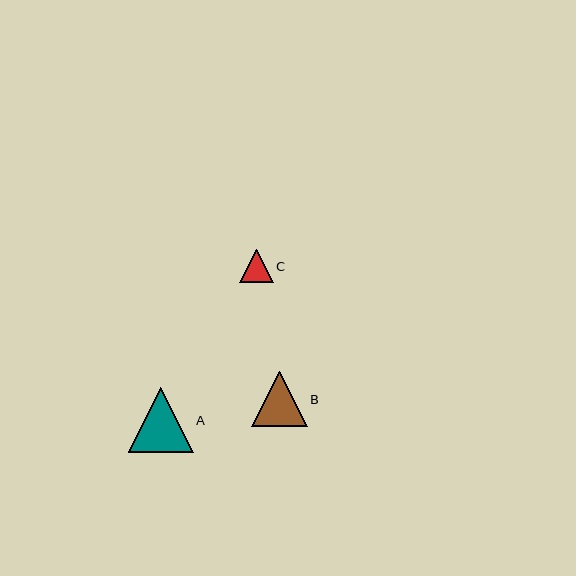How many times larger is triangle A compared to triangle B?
Triangle A is approximately 1.2 times the size of triangle B.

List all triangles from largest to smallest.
From largest to smallest: A, B, C.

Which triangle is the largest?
Triangle A is the largest with a size of approximately 64 pixels.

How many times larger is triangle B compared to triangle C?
Triangle B is approximately 1.7 times the size of triangle C.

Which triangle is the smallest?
Triangle C is the smallest with a size of approximately 33 pixels.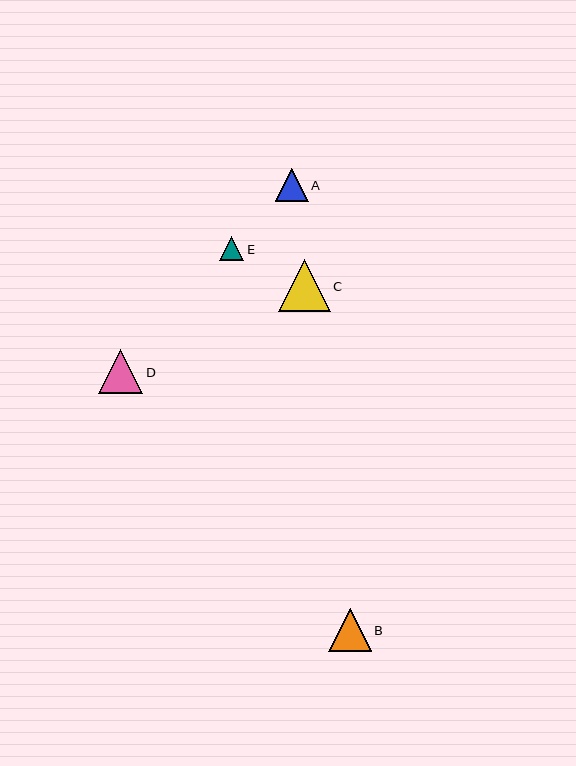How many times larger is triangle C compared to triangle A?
Triangle C is approximately 1.6 times the size of triangle A.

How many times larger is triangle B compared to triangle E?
Triangle B is approximately 1.7 times the size of triangle E.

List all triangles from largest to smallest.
From largest to smallest: C, D, B, A, E.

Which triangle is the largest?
Triangle C is the largest with a size of approximately 52 pixels.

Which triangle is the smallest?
Triangle E is the smallest with a size of approximately 24 pixels.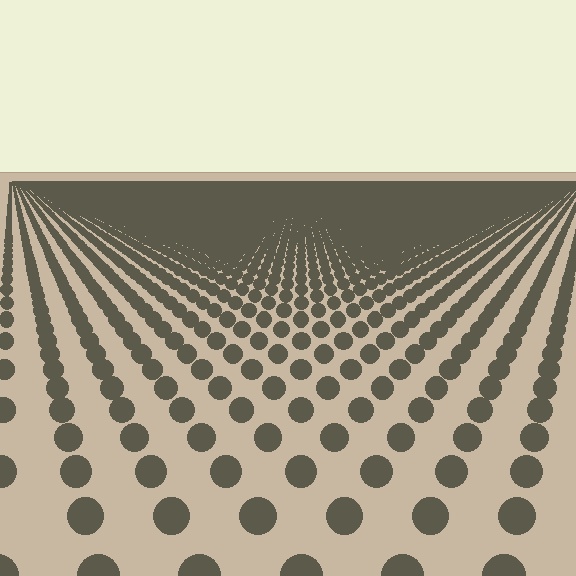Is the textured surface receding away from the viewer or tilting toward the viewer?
The surface is receding away from the viewer. Texture elements get smaller and denser toward the top.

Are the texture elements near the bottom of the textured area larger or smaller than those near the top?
Larger. Near the bottom, elements are closer to the viewer and appear at a bigger on-screen size.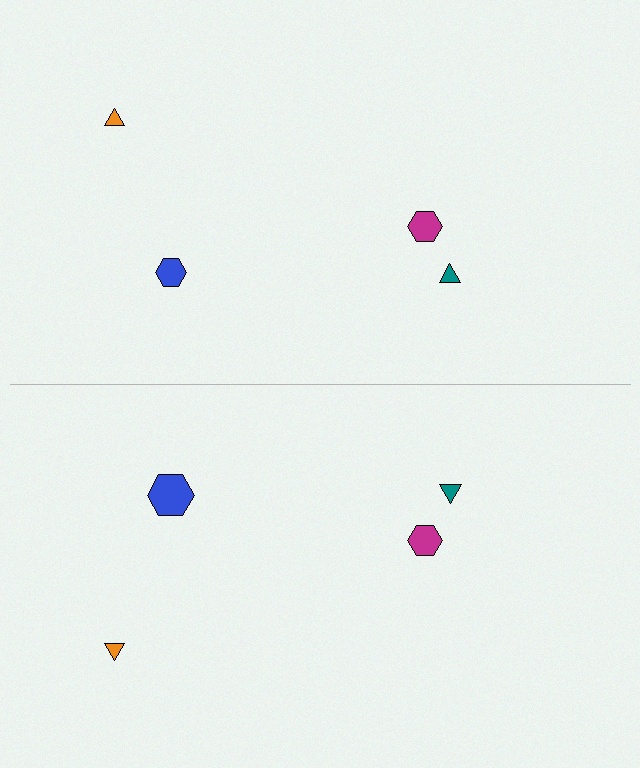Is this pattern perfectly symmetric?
No, the pattern is not perfectly symmetric. The blue hexagon on the bottom side has a different size than its mirror counterpart.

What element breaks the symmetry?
The blue hexagon on the bottom side has a different size than its mirror counterpart.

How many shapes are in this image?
There are 8 shapes in this image.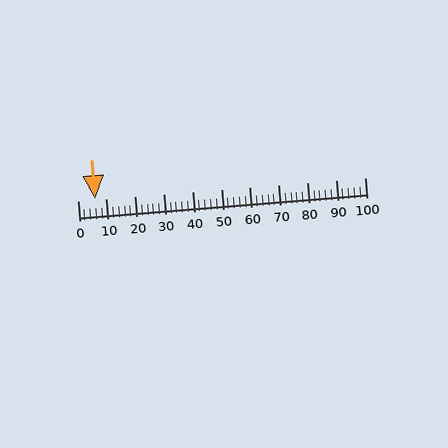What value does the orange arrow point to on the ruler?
The orange arrow points to approximately 6.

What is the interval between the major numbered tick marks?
The major tick marks are spaced 10 units apart.